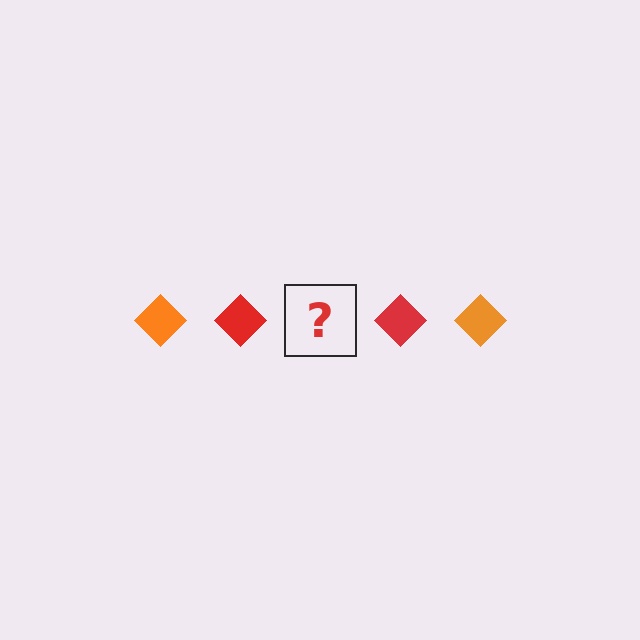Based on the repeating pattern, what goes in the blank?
The blank should be an orange diamond.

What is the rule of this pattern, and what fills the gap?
The rule is that the pattern cycles through orange, red diamonds. The gap should be filled with an orange diamond.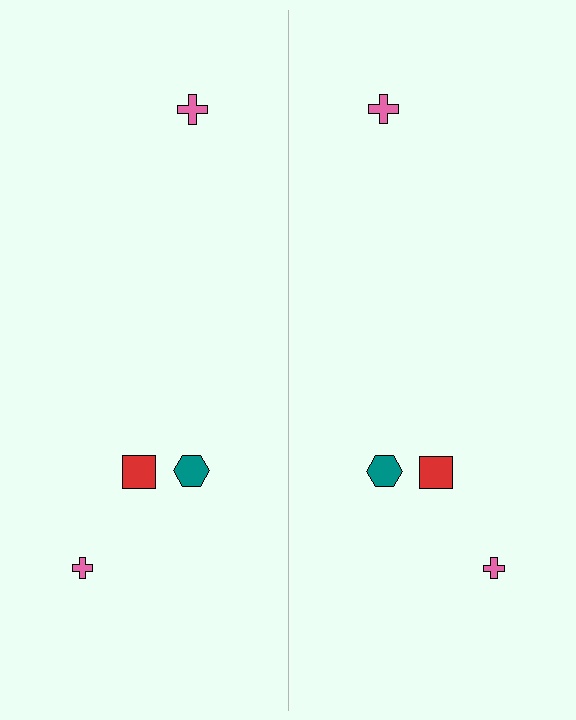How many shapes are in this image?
There are 8 shapes in this image.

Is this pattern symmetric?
Yes, this pattern has bilateral (reflection) symmetry.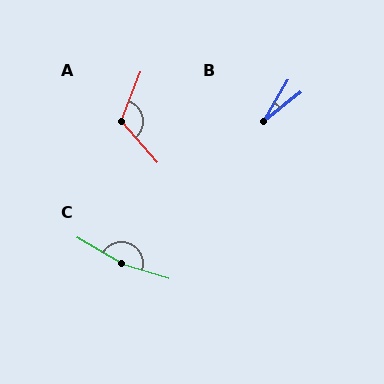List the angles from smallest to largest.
B (22°), A (118°), C (167°).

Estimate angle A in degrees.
Approximately 118 degrees.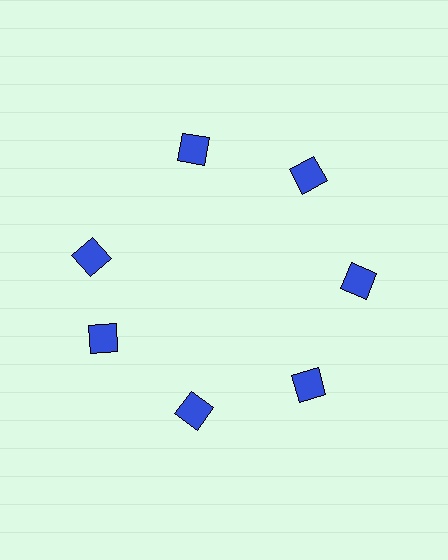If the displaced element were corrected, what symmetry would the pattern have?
It would have 7-fold rotational symmetry — the pattern would map onto itself every 51 degrees.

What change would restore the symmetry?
The symmetry would be restored by rotating it back into even spacing with its neighbors so that all 7 diamonds sit at equal angles and equal distance from the center.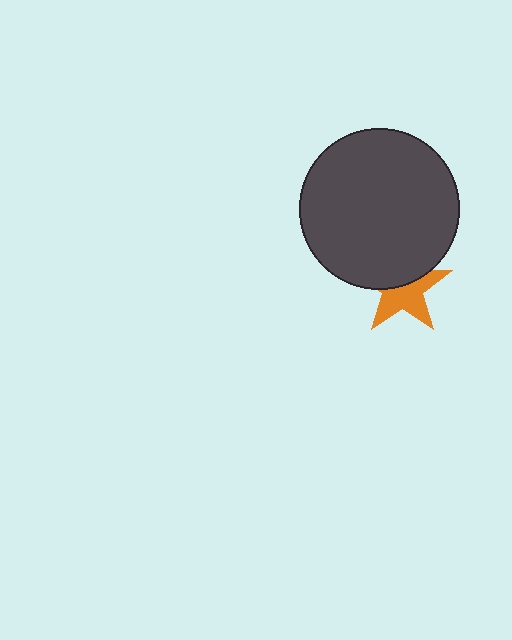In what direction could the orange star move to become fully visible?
The orange star could move down. That would shift it out from behind the dark gray circle entirely.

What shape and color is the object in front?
The object in front is a dark gray circle.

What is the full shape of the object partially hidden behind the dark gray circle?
The partially hidden object is an orange star.